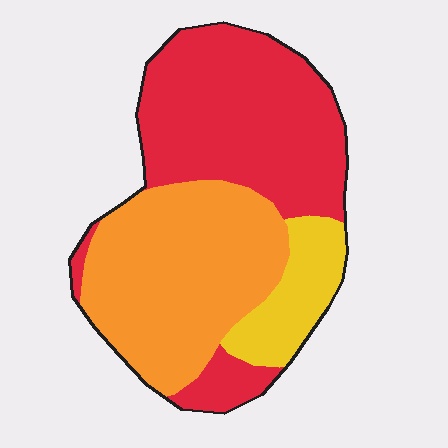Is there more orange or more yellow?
Orange.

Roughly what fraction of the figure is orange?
Orange takes up between a third and a half of the figure.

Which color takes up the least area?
Yellow, at roughly 15%.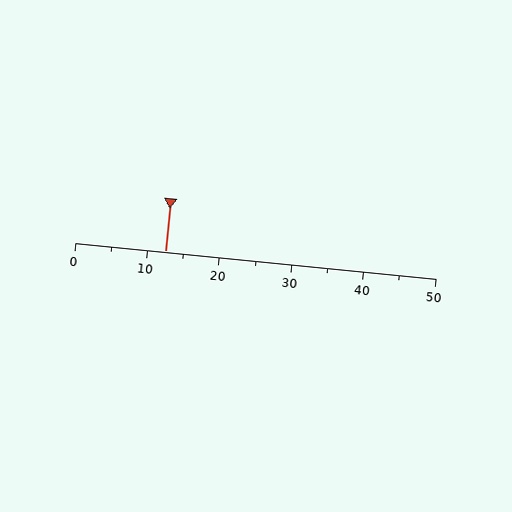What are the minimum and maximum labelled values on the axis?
The axis runs from 0 to 50.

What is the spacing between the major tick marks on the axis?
The major ticks are spaced 10 apart.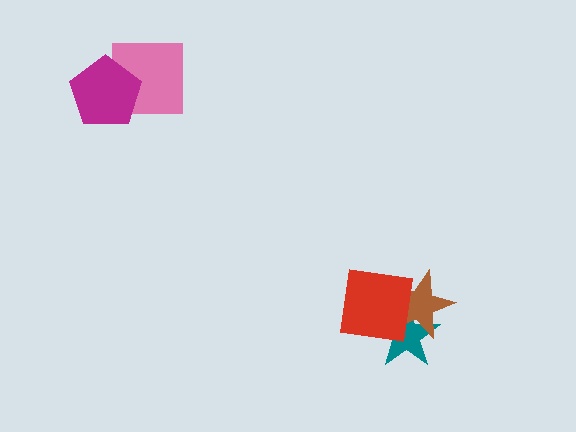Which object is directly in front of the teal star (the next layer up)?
The brown star is directly in front of the teal star.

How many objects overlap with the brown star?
2 objects overlap with the brown star.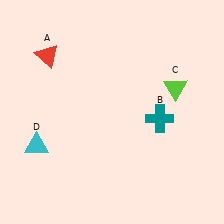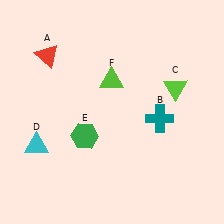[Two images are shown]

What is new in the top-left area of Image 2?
A lime triangle (F) was added in the top-left area of Image 2.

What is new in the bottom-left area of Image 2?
A green hexagon (E) was added in the bottom-left area of Image 2.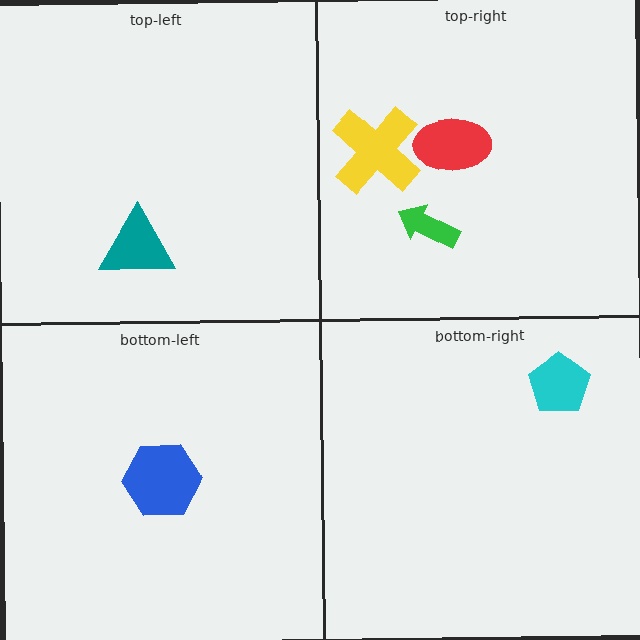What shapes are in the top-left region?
The teal triangle.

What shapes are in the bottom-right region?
The cyan pentagon.